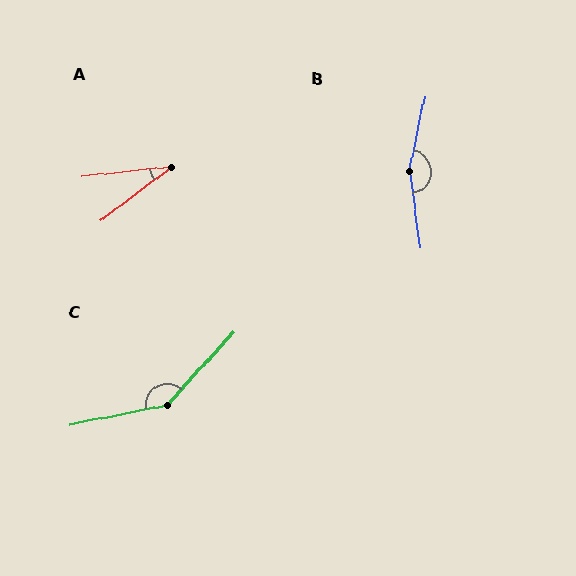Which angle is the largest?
B, at approximately 161 degrees.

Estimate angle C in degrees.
Approximately 143 degrees.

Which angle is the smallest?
A, at approximately 31 degrees.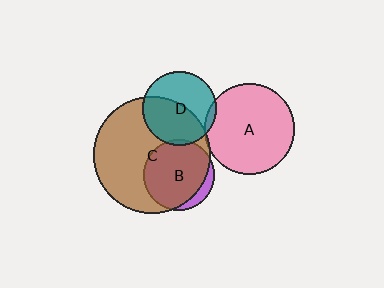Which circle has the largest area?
Circle C (brown).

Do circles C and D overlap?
Yes.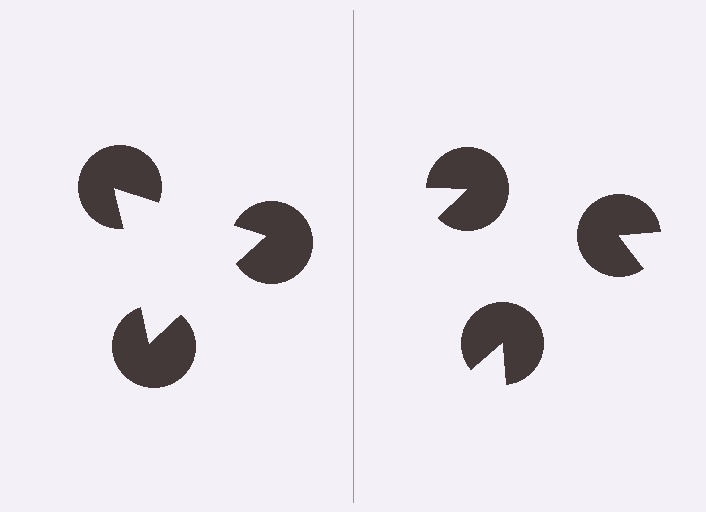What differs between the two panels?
The pac-man discs are positioned identically on both sides; only the wedge orientations differ. On the left they align to a triangle; on the right they are misaligned.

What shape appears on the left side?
An illusory triangle.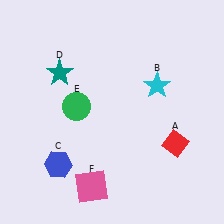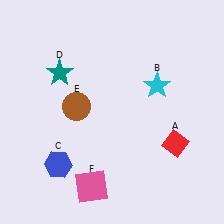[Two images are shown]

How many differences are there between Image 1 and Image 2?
There is 1 difference between the two images.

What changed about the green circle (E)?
In Image 1, E is green. In Image 2, it changed to brown.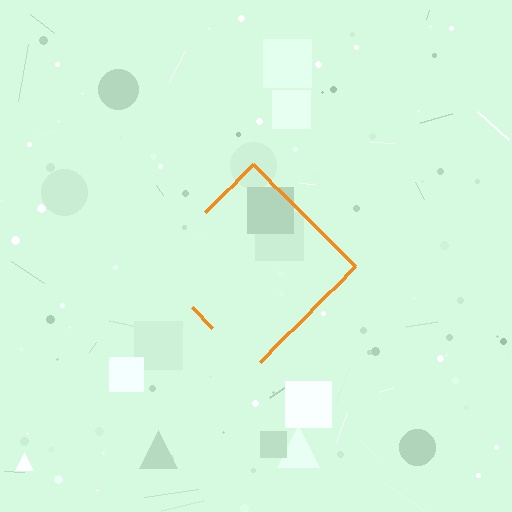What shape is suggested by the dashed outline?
The dashed outline suggests a diamond.